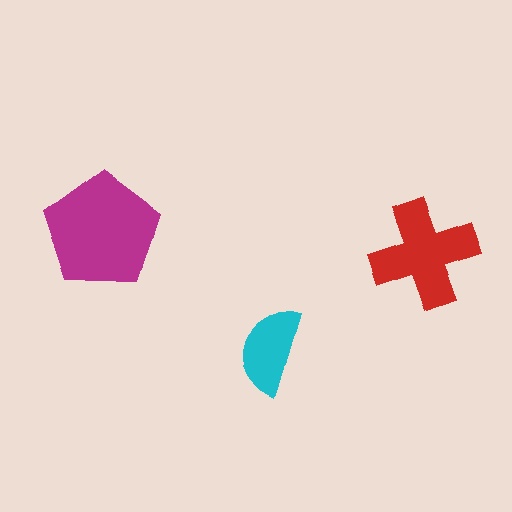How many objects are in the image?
There are 3 objects in the image.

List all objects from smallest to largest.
The cyan semicircle, the red cross, the magenta pentagon.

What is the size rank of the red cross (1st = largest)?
2nd.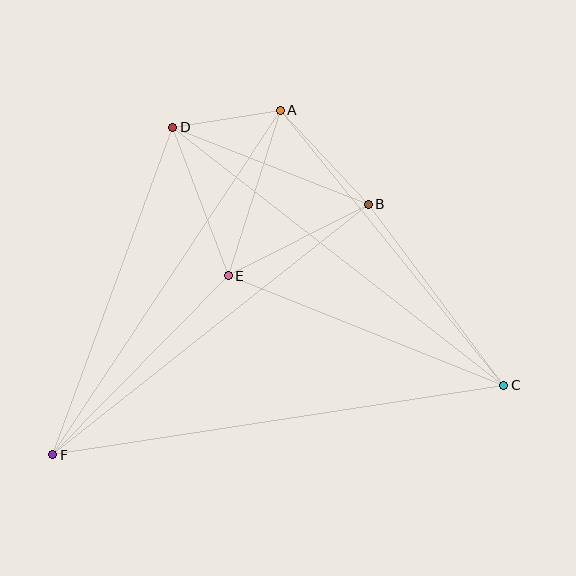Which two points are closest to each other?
Points A and D are closest to each other.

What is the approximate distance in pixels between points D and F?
The distance between D and F is approximately 349 pixels.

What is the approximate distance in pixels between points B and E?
The distance between B and E is approximately 157 pixels.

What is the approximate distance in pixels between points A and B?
The distance between A and B is approximately 129 pixels.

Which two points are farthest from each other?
Points C and F are farthest from each other.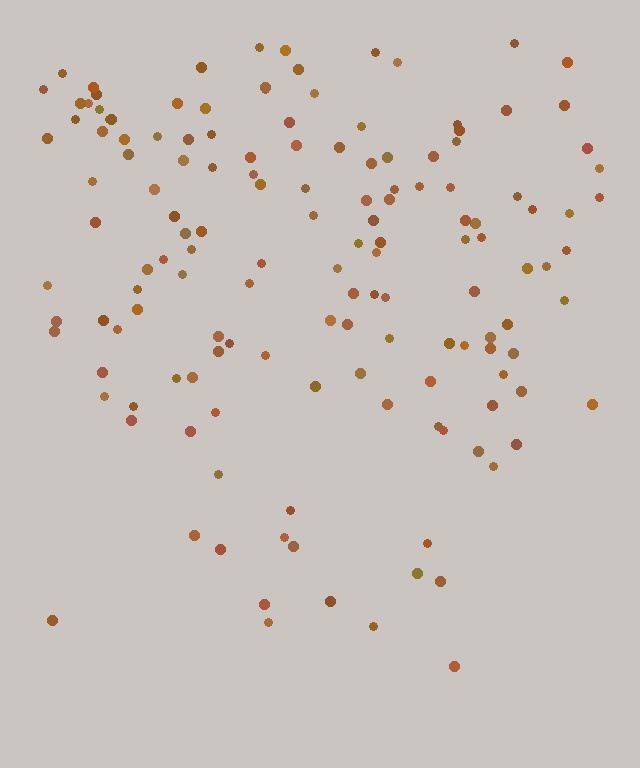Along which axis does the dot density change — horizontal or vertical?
Vertical.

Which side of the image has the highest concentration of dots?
The top.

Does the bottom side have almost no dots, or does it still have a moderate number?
Still a moderate number, just noticeably fewer than the top.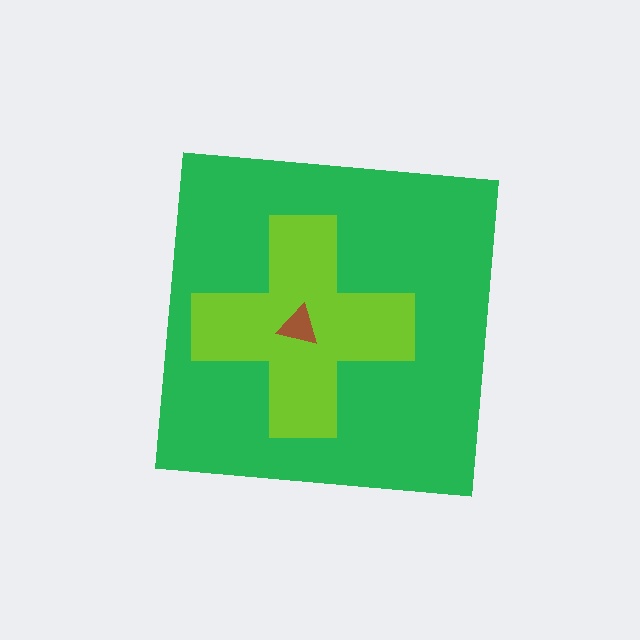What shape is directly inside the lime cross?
The brown triangle.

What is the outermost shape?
The green square.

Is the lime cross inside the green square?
Yes.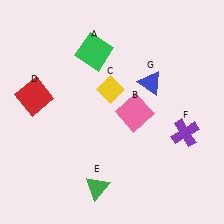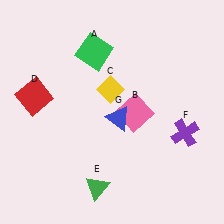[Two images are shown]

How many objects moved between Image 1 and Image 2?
1 object moved between the two images.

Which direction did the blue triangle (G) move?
The blue triangle (G) moved down.